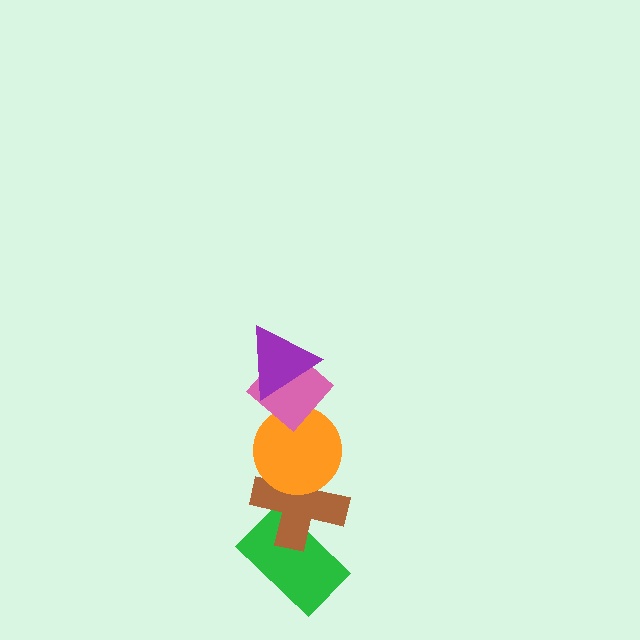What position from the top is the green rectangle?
The green rectangle is 5th from the top.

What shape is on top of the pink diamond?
The purple triangle is on top of the pink diamond.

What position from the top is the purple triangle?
The purple triangle is 1st from the top.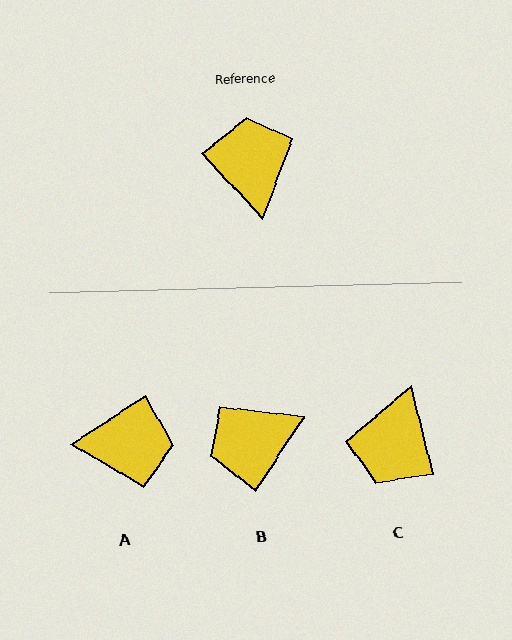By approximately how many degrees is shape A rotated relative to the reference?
Approximately 100 degrees clockwise.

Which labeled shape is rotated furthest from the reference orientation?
C, about 150 degrees away.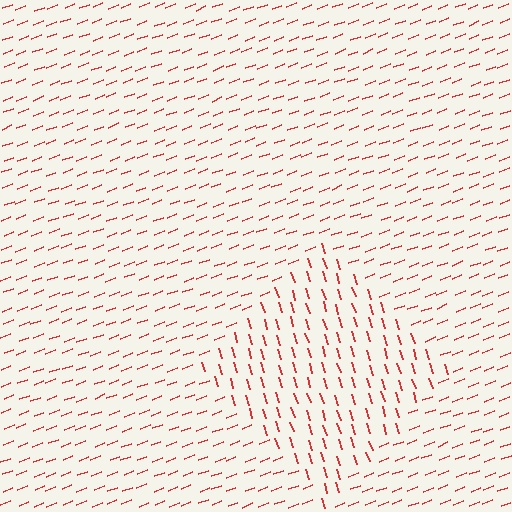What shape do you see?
I see a diamond.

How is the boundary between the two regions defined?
The boundary is defined purely by a change in line orientation (approximately 86 degrees difference). All lines are the same color and thickness.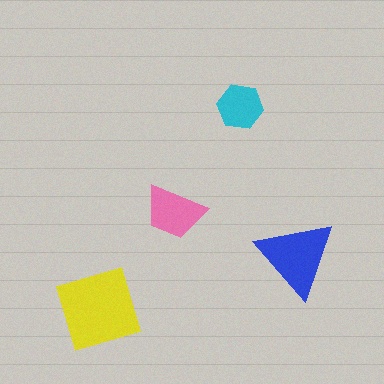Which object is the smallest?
The cyan hexagon.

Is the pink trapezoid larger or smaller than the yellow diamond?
Smaller.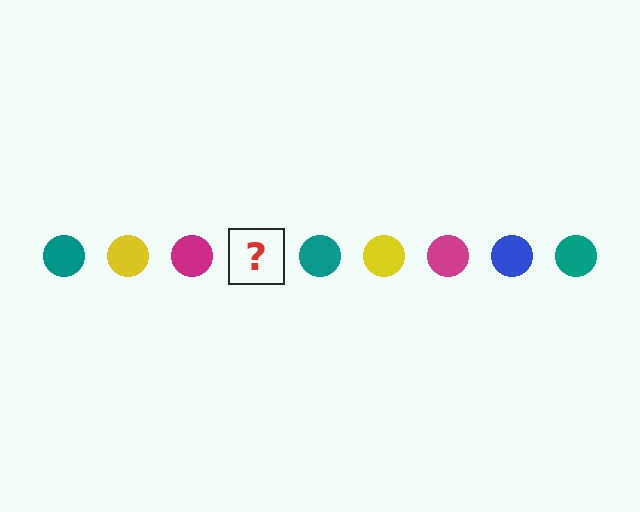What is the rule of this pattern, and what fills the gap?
The rule is that the pattern cycles through teal, yellow, magenta, blue circles. The gap should be filled with a blue circle.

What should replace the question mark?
The question mark should be replaced with a blue circle.